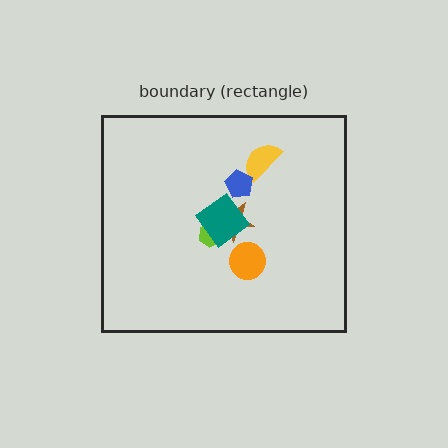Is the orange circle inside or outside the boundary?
Inside.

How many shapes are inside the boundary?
6 inside, 0 outside.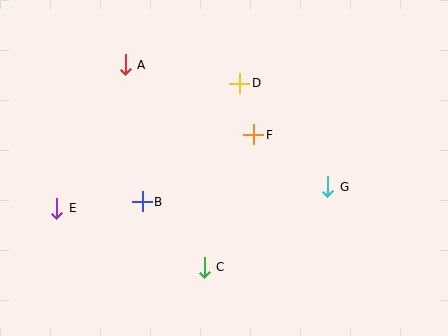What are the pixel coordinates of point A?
Point A is at (125, 65).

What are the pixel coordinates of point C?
Point C is at (204, 267).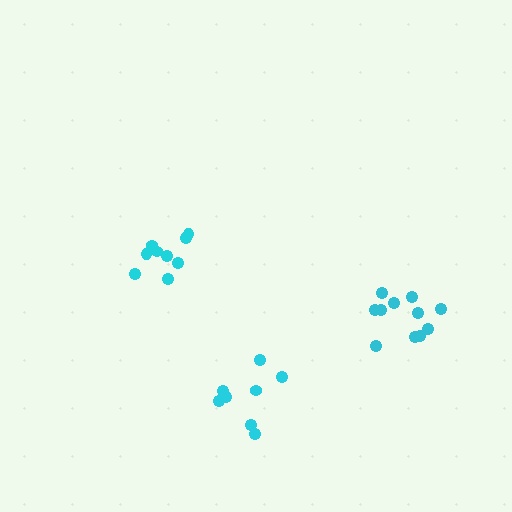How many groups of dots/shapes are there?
There are 3 groups.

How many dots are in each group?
Group 1: 11 dots, Group 2: 9 dots, Group 3: 8 dots (28 total).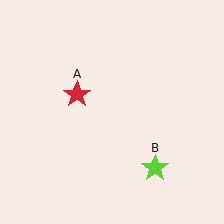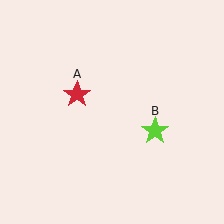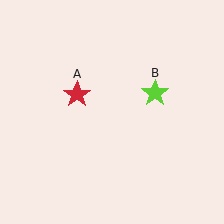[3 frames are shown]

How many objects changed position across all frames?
1 object changed position: lime star (object B).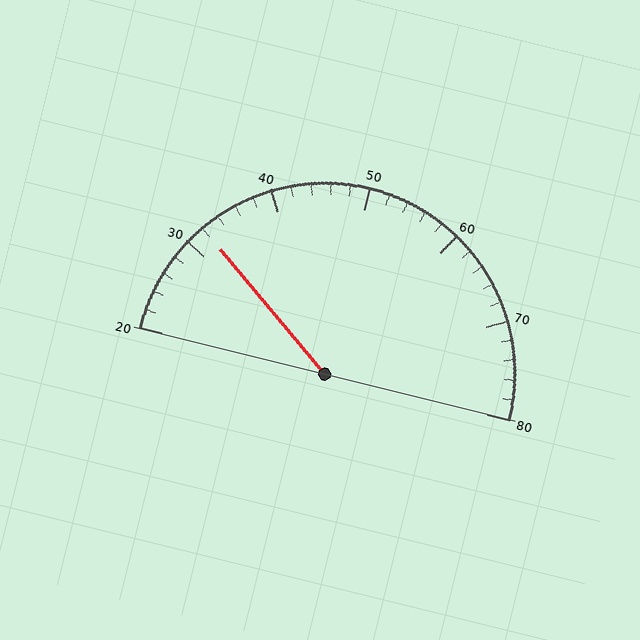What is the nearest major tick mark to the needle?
The nearest major tick mark is 30.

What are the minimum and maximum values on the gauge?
The gauge ranges from 20 to 80.